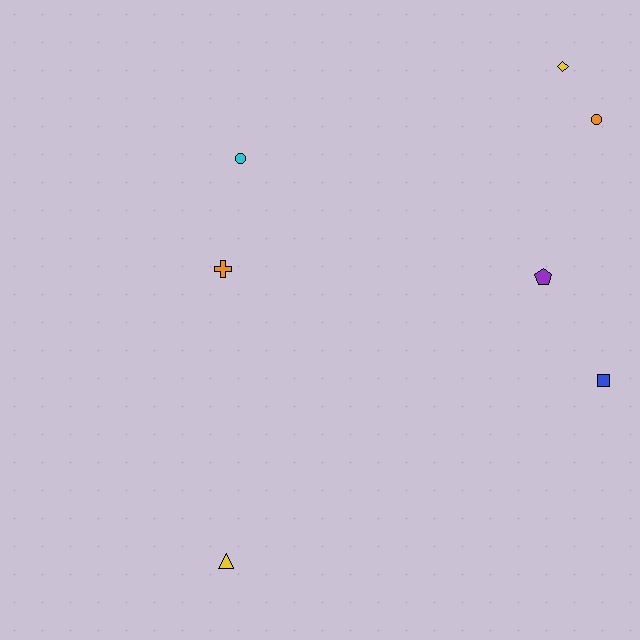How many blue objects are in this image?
There is 1 blue object.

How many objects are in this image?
There are 7 objects.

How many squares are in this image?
There is 1 square.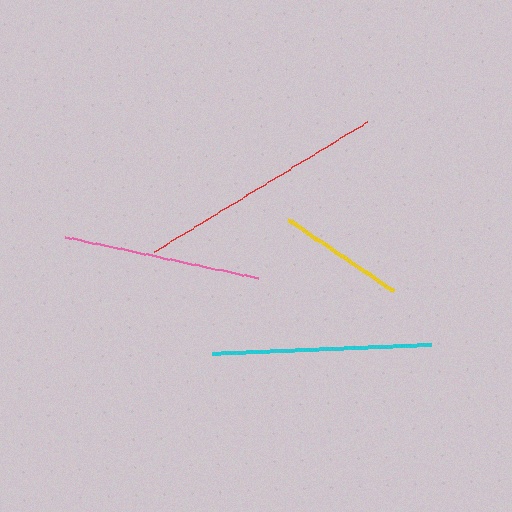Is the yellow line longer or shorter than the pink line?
The pink line is longer than the yellow line.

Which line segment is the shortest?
The yellow line is the shortest at approximately 127 pixels.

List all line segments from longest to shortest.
From longest to shortest: red, cyan, pink, yellow.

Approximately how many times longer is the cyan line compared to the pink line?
The cyan line is approximately 1.1 times the length of the pink line.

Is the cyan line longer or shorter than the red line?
The red line is longer than the cyan line.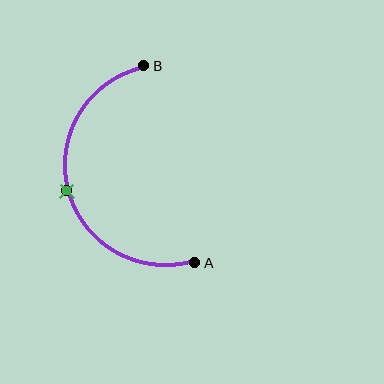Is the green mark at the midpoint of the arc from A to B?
Yes. The green mark lies on the arc at equal arc-length from both A and B — it is the arc midpoint.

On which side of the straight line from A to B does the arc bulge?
The arc bulges to the left of the straight line connecting A and B.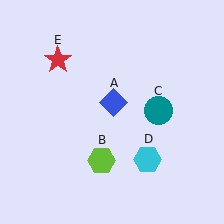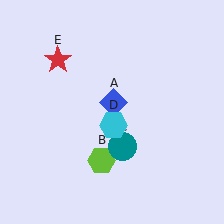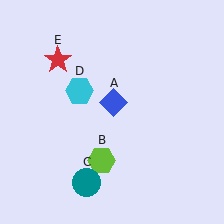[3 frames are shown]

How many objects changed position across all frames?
2 objects changed position: teal circle (object C), cyan hexagon (object D).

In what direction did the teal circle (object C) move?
The teal circle (object C) moved down and to the left.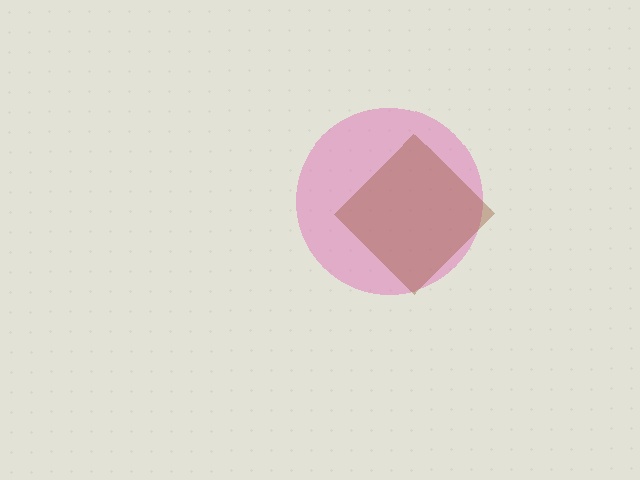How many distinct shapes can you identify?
There are 2 distinct shapes: a pink circle, a brown diamond.